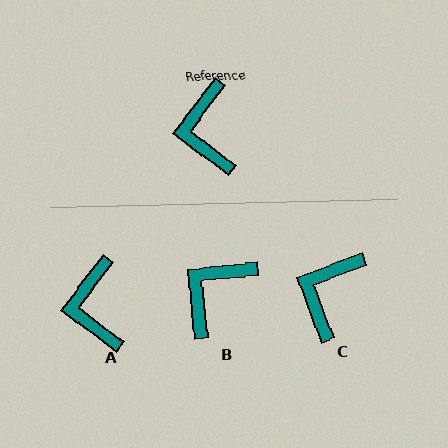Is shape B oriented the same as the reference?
No, it is off by about 47 degrees.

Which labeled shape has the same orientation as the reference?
A.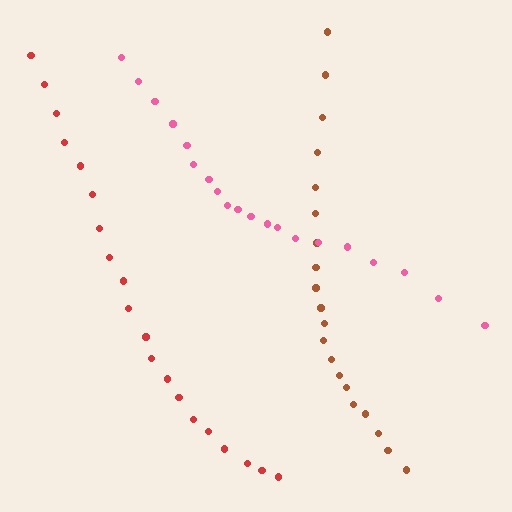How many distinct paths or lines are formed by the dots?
There are 3 distinct paths.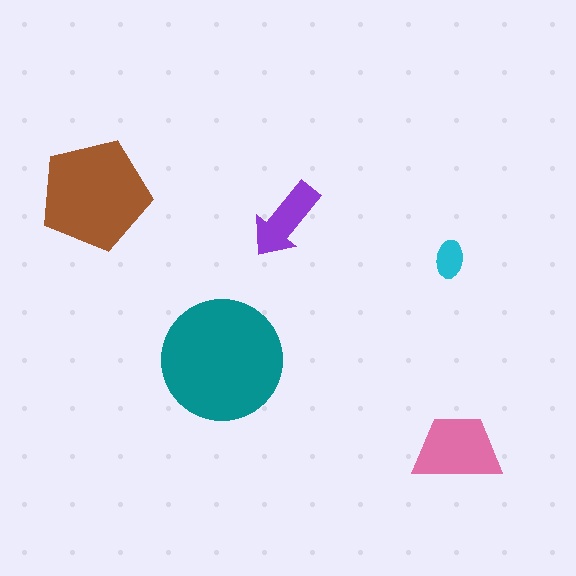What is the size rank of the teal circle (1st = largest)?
1st.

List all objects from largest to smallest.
The teal circle, the brown pentagon, the pink trapezoid, the purple arrow, the cyan ellipse.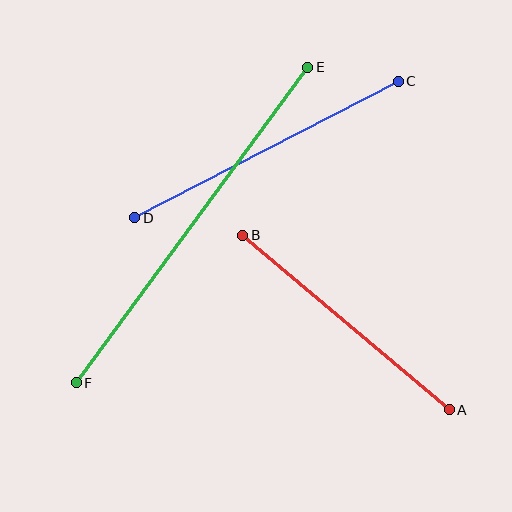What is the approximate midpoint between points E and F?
The midpoint is at approximately (192, 225) pixels.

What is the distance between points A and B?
The distance is approximately 270 pixels.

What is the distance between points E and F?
The distance is approximately 391 pixels.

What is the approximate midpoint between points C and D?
The midpoint is at approximately (267, 149) pixels.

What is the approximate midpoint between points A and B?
The midpoint is at approximately (346, 322) pixels.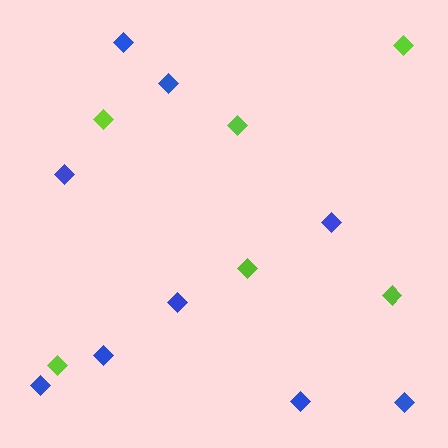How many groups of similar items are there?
There are 2 groups: one group of lime diamonds (6) and one group of blue diamonds (9).